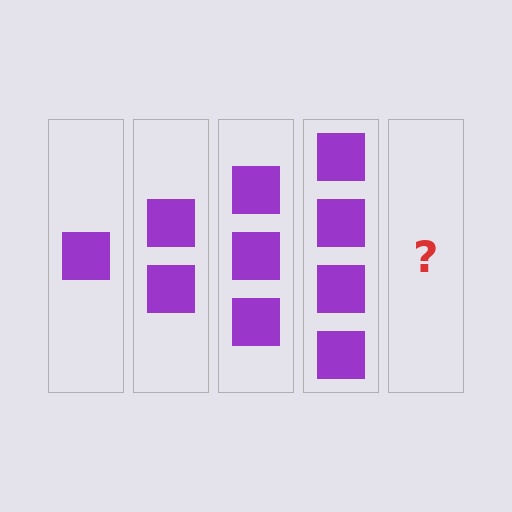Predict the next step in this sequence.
The next step is 5 squares.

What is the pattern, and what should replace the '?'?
The pattern is that each step adds one more square. The '?' should be 5 squares.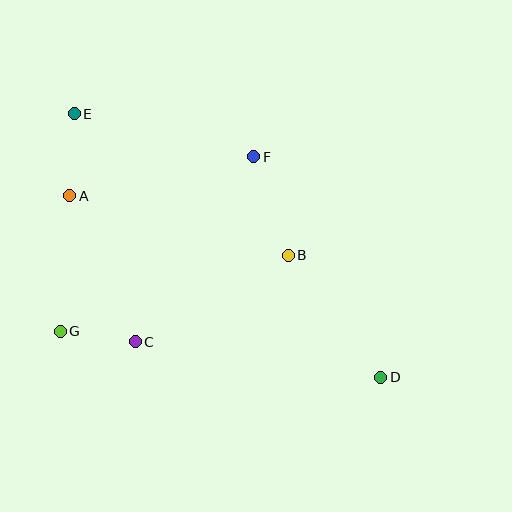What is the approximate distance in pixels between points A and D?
The distance between A and D is approximately 360 pixels.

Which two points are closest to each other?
Points C and G are closest to each other.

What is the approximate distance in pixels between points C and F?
The distance between C and F is approximately 220 pixels.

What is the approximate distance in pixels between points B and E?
The distance between B and E is approximately 257 pixels.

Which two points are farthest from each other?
Points D and E are farthest from each other.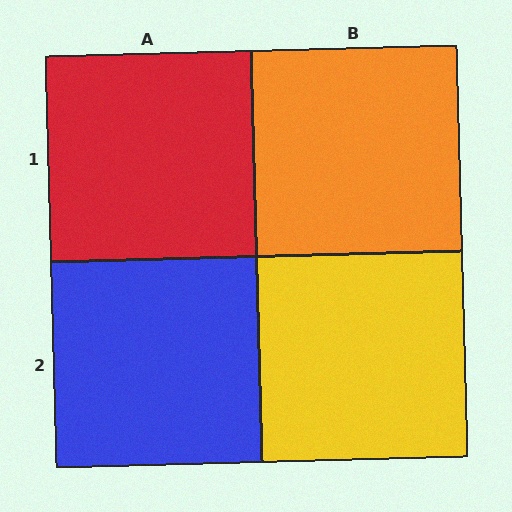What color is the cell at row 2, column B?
Yellow.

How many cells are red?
1 cell is red.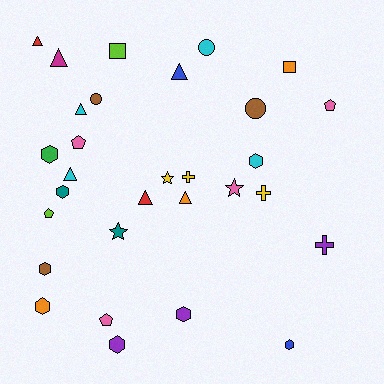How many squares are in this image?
There are 2 squares.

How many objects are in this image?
There are 30 objects.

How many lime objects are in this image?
There are 2 lime objects.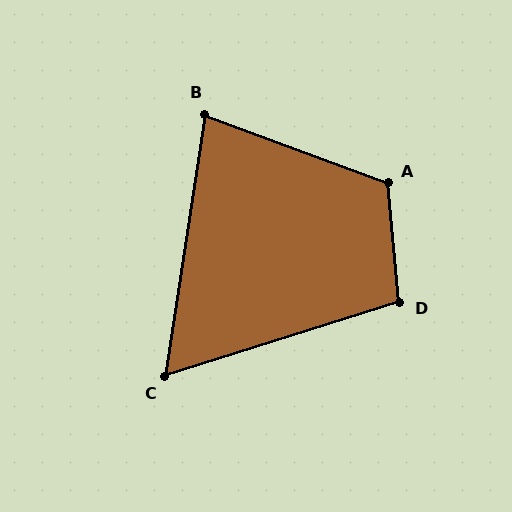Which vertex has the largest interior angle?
A, at approximately 116 degrees.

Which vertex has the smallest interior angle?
C, at approximately 64 degrees.